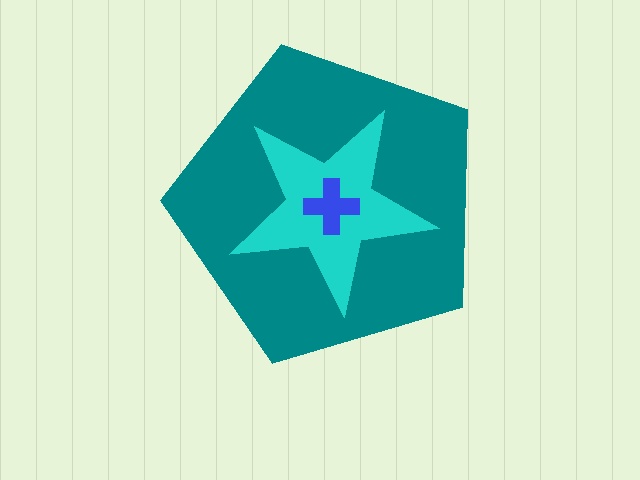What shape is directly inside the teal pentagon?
The cyan star.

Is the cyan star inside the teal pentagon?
Yes.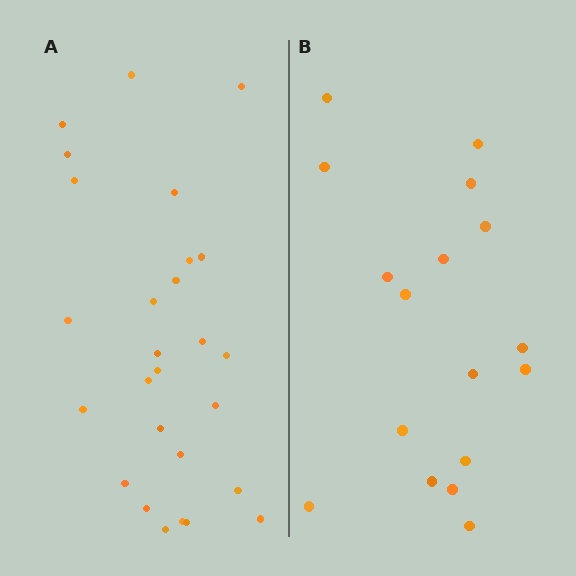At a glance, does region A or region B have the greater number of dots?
Region A (the left region) has more dots.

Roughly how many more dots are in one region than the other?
Region A has roughly 10 or so more dots than region B.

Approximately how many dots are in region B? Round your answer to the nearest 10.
About 20 dots. (The exact count is 17, which rounds to 20.)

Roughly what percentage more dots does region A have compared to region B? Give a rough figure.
About 60% more.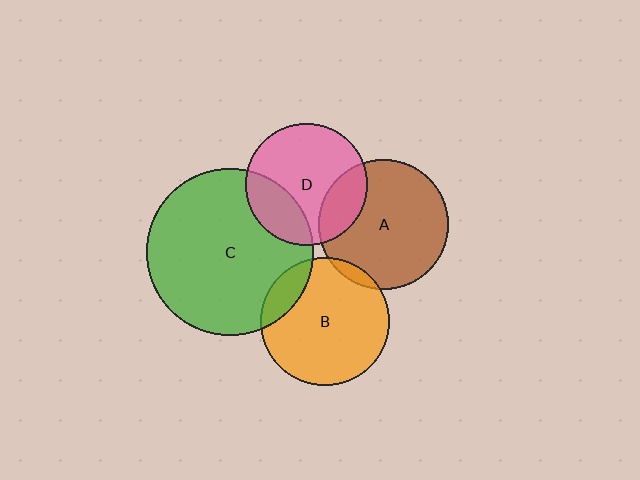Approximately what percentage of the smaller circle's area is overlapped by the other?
Approximately 25%.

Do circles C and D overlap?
Yes.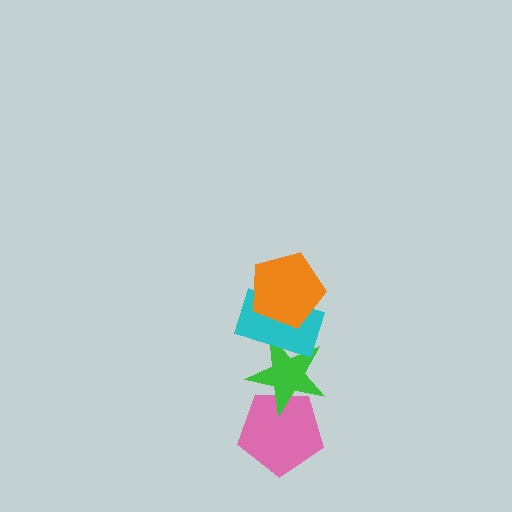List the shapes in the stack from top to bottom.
From top to bottom: the orange pentagon, the cyan rectangle, the green star, the pink pentagon.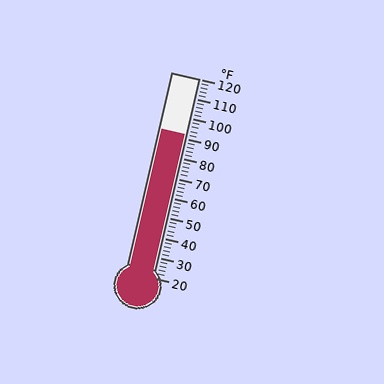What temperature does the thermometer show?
The thermometer shows approximately 92°F.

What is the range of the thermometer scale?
The thermometer scale ranges from 20°F to 120°F.